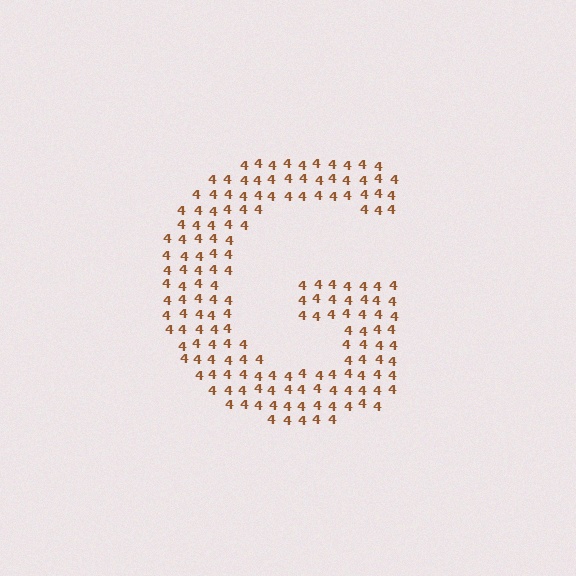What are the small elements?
The small elements are digit 4's.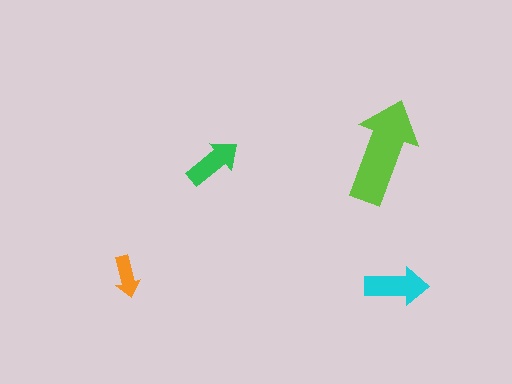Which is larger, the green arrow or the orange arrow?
The green one.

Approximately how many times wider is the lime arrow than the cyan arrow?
About 1.5 times wider.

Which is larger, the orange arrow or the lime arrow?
The lime one.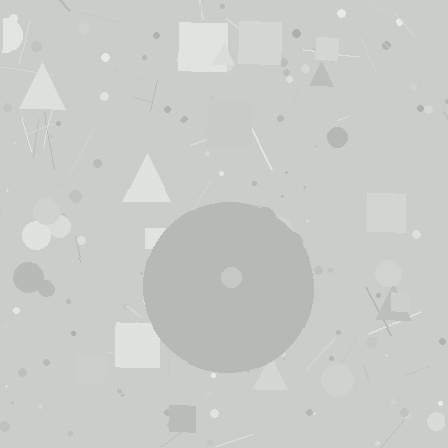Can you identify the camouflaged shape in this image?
The camouflaged shape is a circle.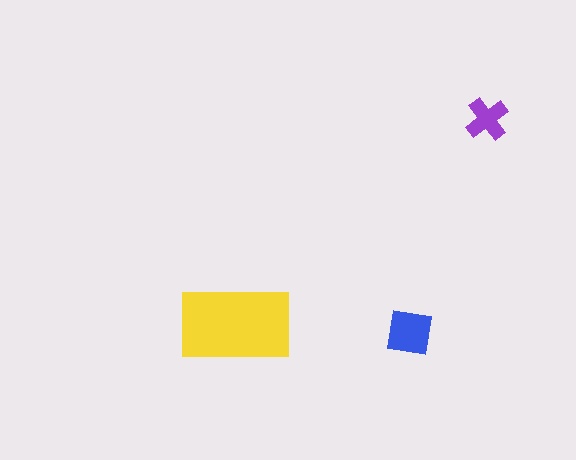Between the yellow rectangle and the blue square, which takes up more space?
The yellow rectangle.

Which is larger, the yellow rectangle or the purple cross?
The yellow rectangle.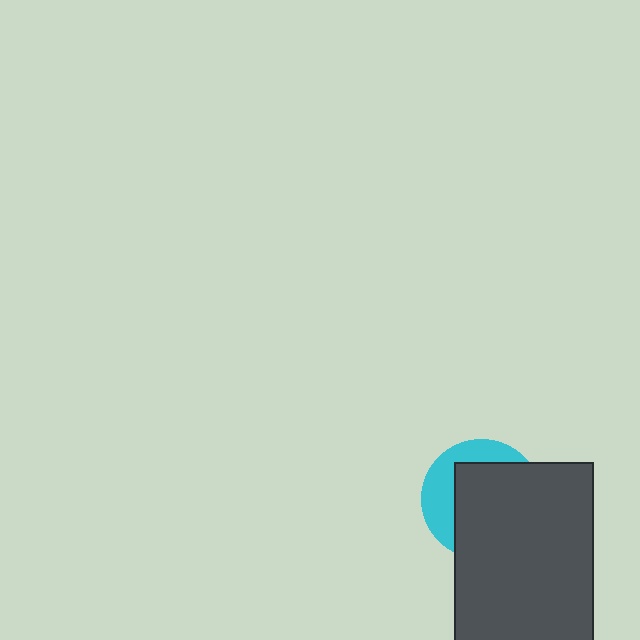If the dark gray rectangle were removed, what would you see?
You would see the complete cyan circle.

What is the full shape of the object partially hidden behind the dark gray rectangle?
The partially hidden object is a cyan circle.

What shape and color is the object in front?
The object in front is a dark gray rectangle.